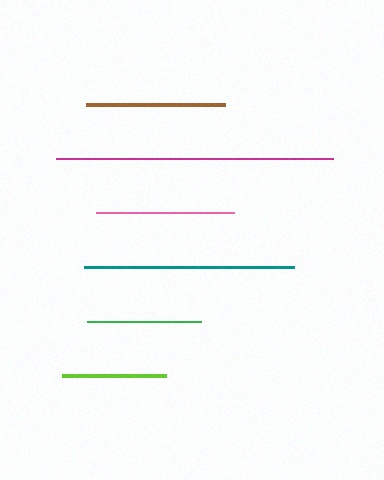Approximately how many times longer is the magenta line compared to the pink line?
The magenta line is approximately 2.0 times the length of the pink line.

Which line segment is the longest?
The magenta line is the longest at approximately 276 pixels.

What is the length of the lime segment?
The lime segment is approximately 104 pixels long.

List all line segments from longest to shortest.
From longest to shortest: magenta, teal, brown, pink, green, lime.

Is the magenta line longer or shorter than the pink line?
The magenta line is longer than the pink line.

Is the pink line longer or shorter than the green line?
The pink line is longer than the green line.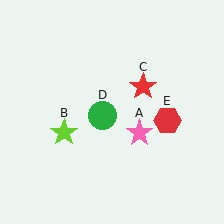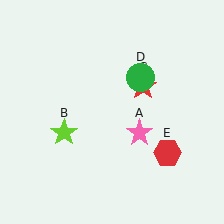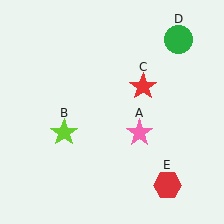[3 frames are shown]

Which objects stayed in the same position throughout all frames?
Pink star (object A) and lime star (object B) and red star (object C) remained stationary.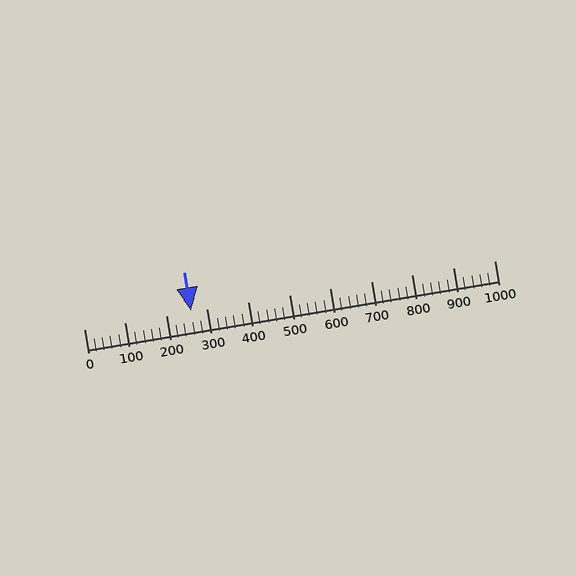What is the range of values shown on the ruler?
The ruler shows values from 0 to 1000.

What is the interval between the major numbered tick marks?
The major tick marks are spaced 100 units apart.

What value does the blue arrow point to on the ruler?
The blue arrow points to approximately 260.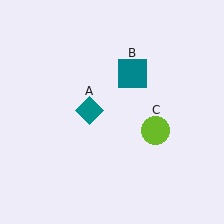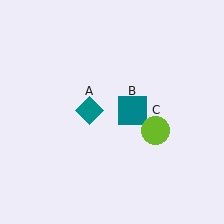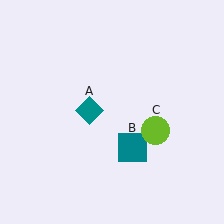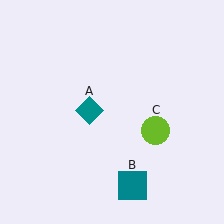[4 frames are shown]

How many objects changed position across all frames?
1 object changed position: teal square (object B).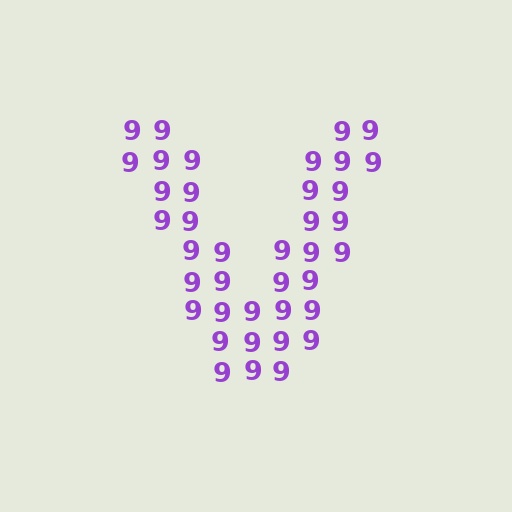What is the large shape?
The large shape is the letter V.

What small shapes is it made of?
It is made of small digit 9's.